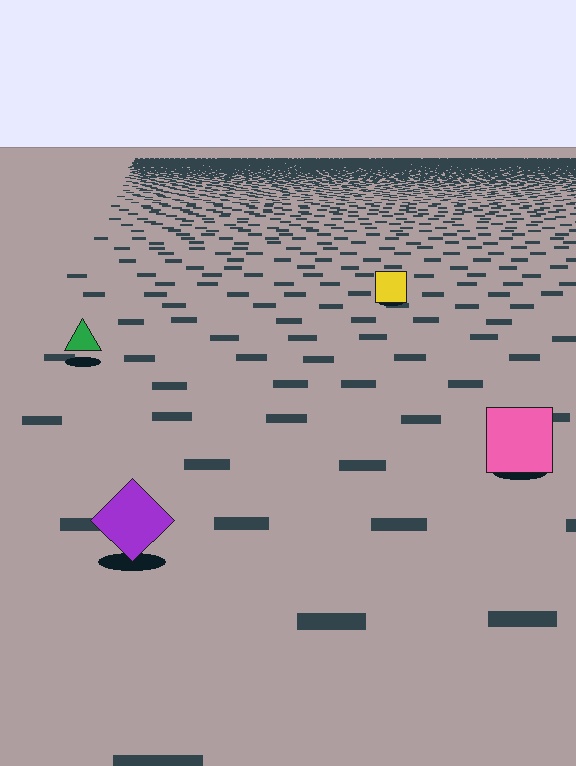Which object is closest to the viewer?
The purple diamond is closest. The texture marks near it are larger and more spread out.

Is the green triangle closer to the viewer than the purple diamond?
No. The purple diamond is closer — you can tell from the texture gradient: the ground texture is coarser near it.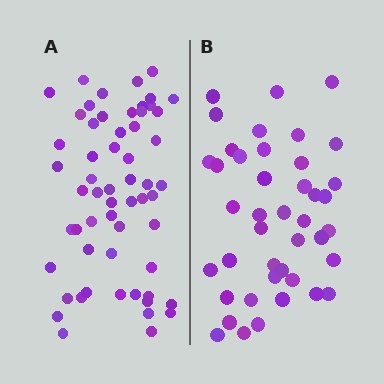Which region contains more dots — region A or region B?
Region A (the left region) has more dots.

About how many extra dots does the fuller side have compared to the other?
Region A has approximately 15 more dots than region B.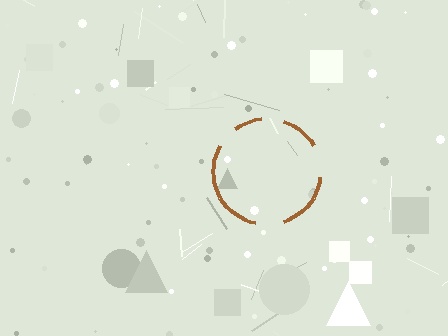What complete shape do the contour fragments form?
The contour fragments form a circle.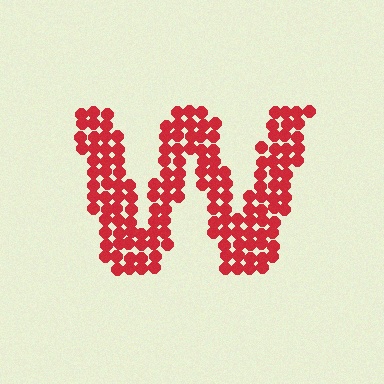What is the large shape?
The large shape is the letter W.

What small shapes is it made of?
It is made of small circles.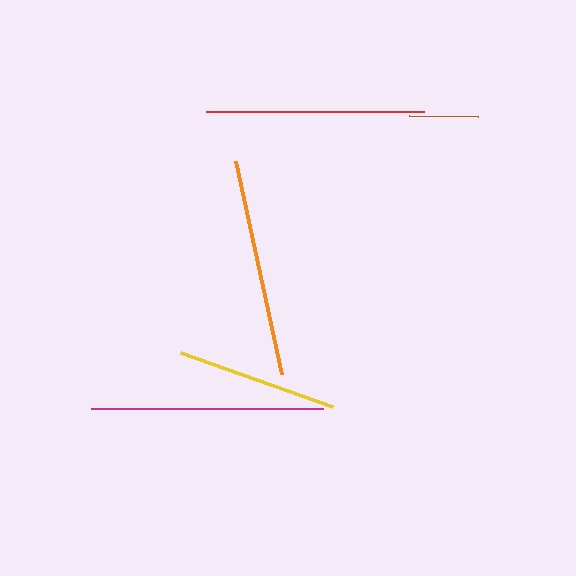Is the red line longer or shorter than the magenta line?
The magenta line is longer than the red line.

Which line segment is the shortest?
The brown line is the shortest at approximately 68 pixels.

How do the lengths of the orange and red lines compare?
The orange and red lines are approximately the same length.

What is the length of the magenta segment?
The magenta segment is approximately 232 pixels long.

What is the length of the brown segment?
The brown segment is approximately 68 pixels long.